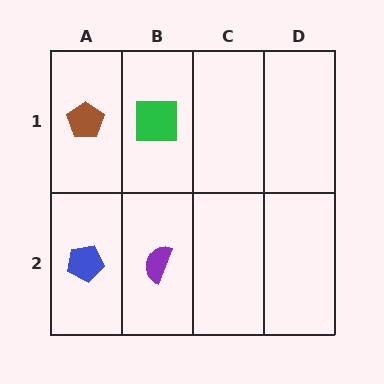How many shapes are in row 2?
2 shapes.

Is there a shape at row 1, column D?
No, that cell is empty.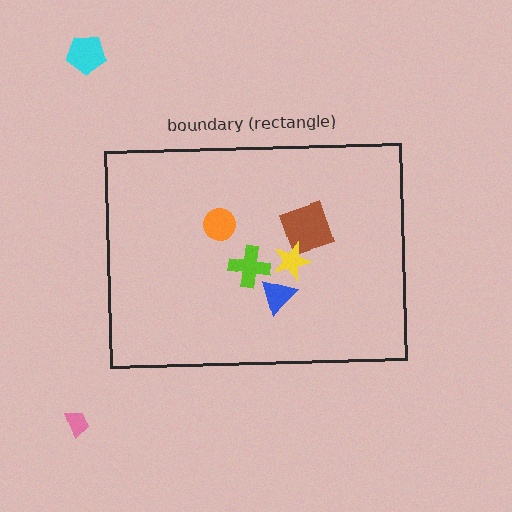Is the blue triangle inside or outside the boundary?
Inside.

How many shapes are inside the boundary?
5 inside, 2 outside.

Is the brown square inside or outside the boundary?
Inside.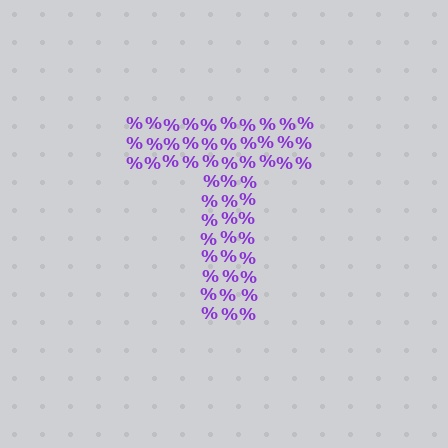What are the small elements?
The small elements are percent signs.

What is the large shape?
The large shape is the letter T.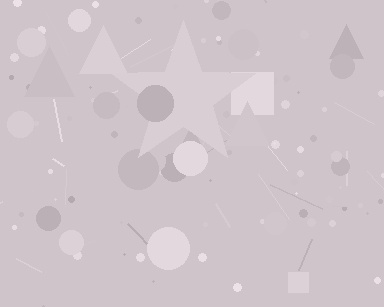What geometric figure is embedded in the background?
A star is embedded in the background.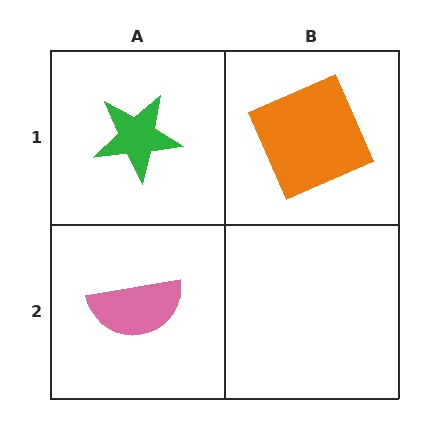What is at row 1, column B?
An orange square.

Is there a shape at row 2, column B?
No, that cell is empty.